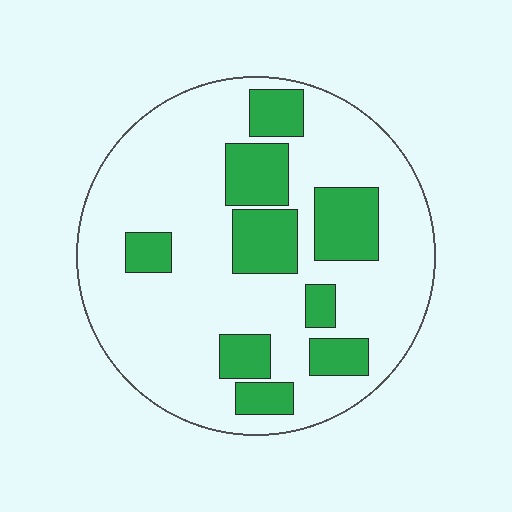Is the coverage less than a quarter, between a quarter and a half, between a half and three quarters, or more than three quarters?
Between a quarter and a half.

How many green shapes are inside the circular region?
9.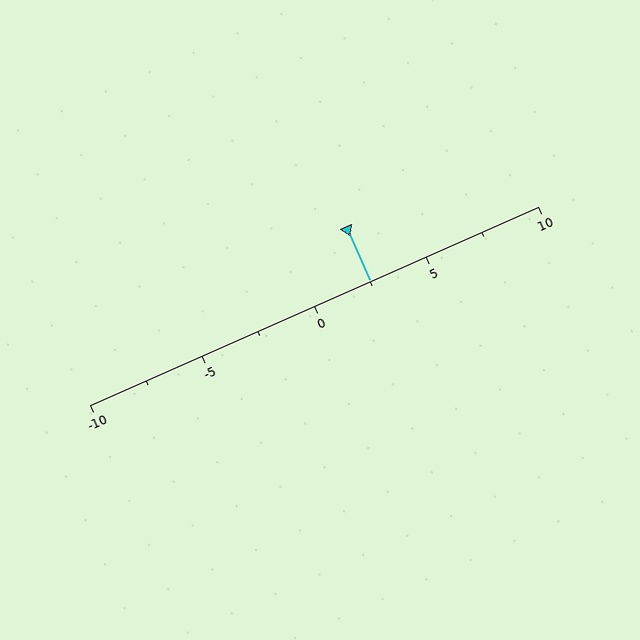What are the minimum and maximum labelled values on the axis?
The axis runs from -10 to 10.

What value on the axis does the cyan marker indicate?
The marker indicates approximately 2.5.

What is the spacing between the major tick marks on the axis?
The major ticks are spaced 5 apart.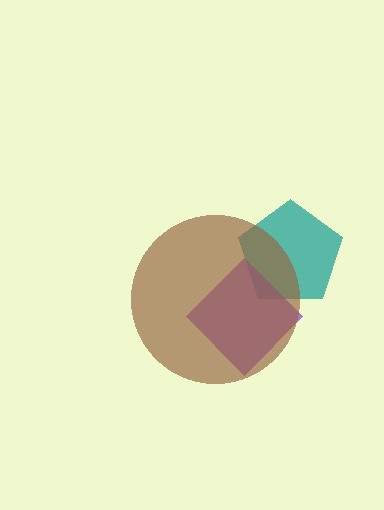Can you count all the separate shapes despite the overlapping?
Yes, there are 3 separate shapes.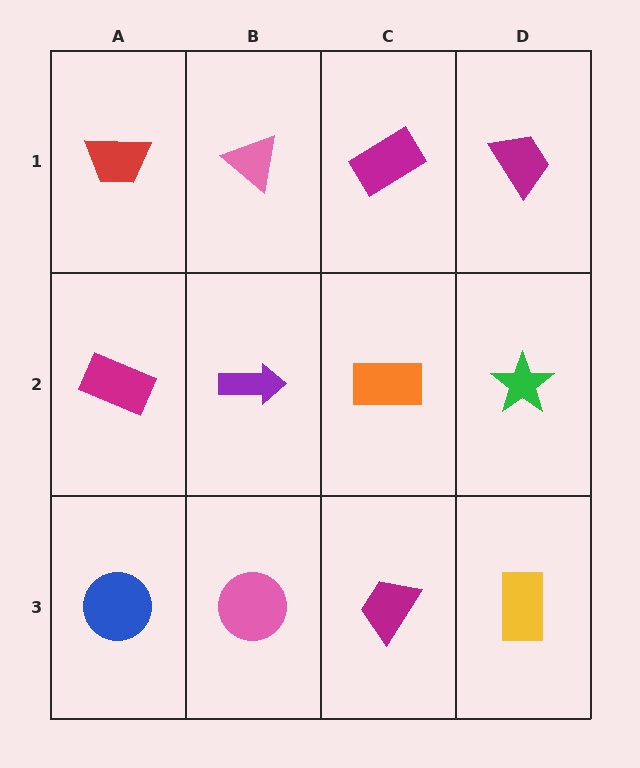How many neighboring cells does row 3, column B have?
3.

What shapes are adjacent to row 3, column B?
A purple arrow (row 2, column B), a blue circle (row 3, column A), a magenta trapezoid (row 3, column C).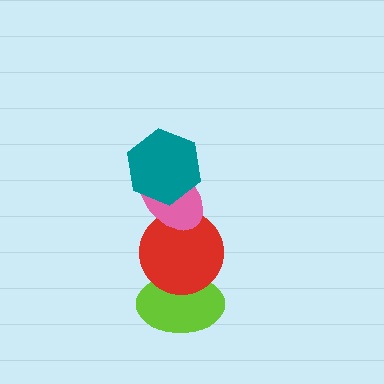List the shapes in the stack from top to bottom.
From top to bottom: the teal hexagon, the pink ellipse, the red circle, the lime ellipse.